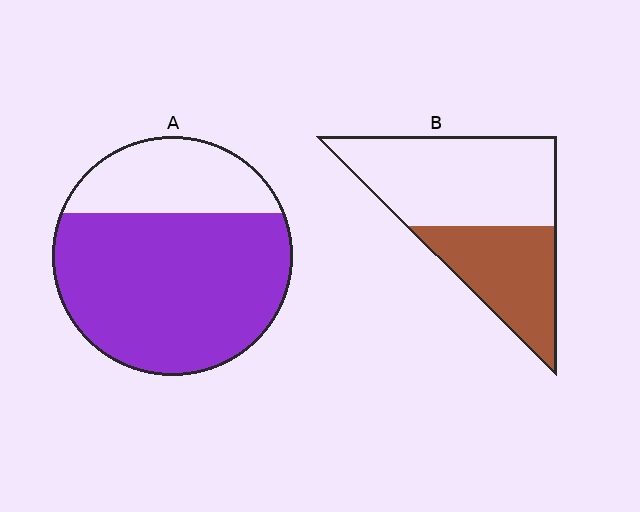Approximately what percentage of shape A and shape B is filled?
A is approximately 70% and B is approximately 40%.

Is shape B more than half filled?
No.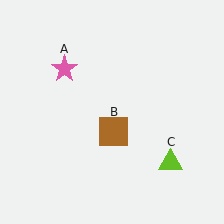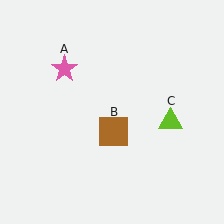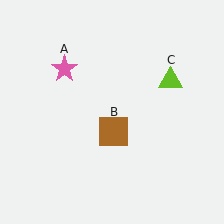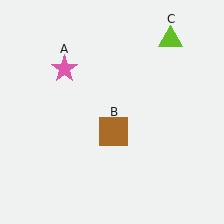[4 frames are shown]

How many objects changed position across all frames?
1 object changed position: lime triangle (object C).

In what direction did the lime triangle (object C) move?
The lime triangle (object C) moved up.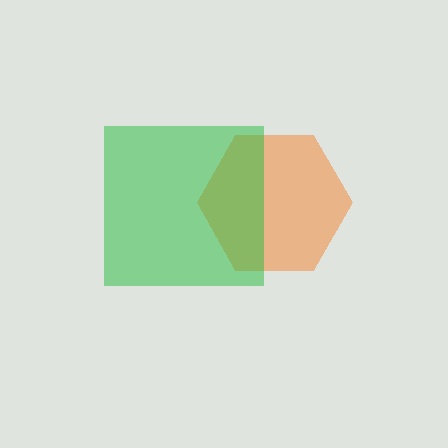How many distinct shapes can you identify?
There are 2 distinct shapes: an orange hexagon, a green square.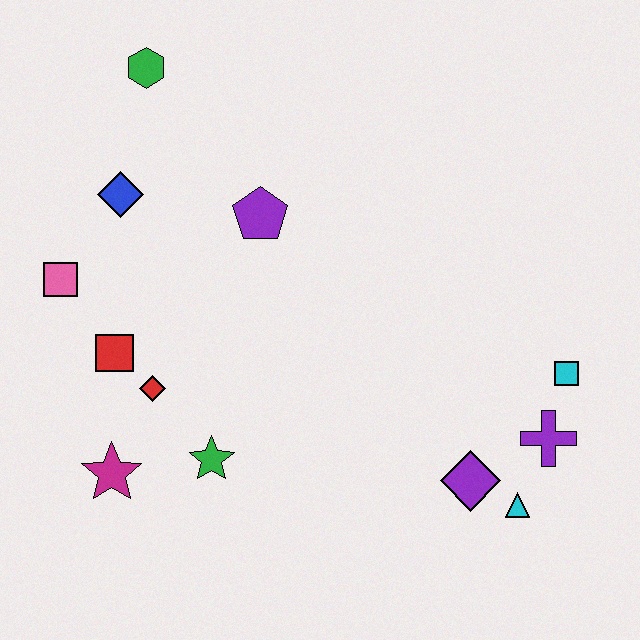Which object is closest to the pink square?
The red square is closest to the pink square.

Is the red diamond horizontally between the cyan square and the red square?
Yes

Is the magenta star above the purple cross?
No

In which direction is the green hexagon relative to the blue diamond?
The green hexagon is above the blue diamond.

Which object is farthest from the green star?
The green hexagon is farthest from the green star.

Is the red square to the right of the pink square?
Yes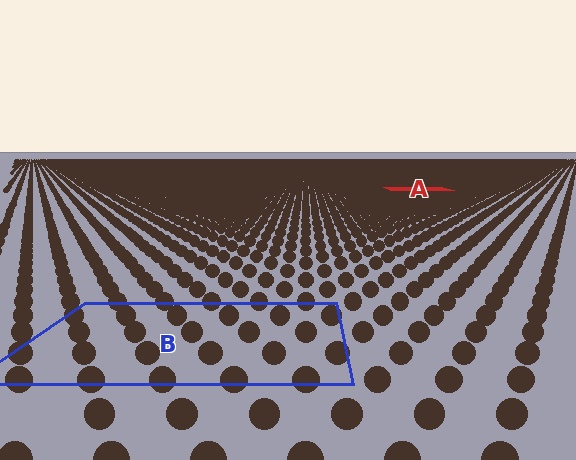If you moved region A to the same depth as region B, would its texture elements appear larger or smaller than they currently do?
They would appear larger. At a closer depth, the same texture elements are projected at a bigger on-screen size.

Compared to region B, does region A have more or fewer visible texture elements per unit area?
Region A has more texture elements per unit area — they are packed more densely because it is farther away.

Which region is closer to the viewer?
Region B is closer. The texture elements there are larger and more spread out.